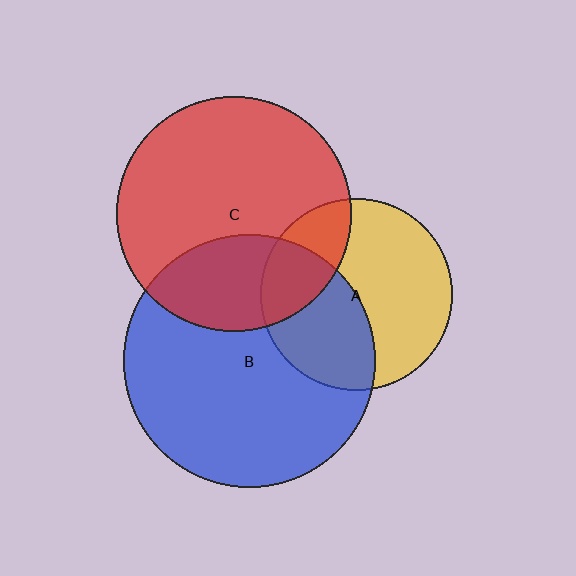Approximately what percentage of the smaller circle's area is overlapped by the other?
Approximately 25%.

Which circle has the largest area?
Circle B (blue).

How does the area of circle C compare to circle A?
Approximately 1.5 times.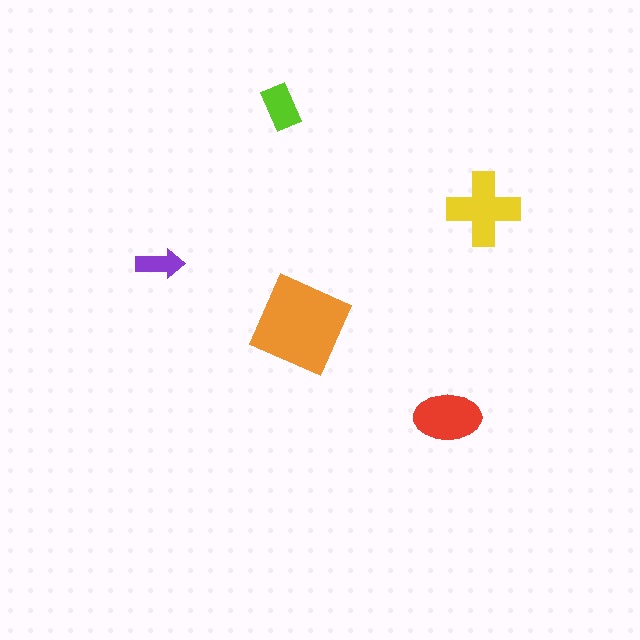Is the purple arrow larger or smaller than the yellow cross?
Smaller.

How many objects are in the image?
There are 5 objects in the image.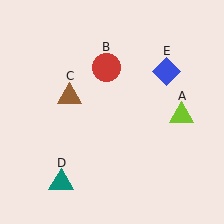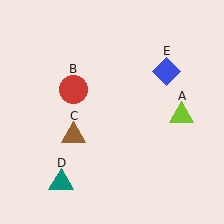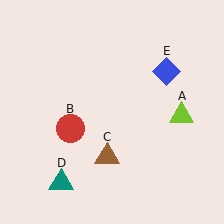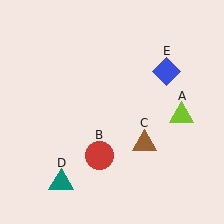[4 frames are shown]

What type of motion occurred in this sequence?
The red circle (object B), brown triangle (object C) rotated counterclockwise around the center of the scene.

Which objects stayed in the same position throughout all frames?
Lime triangle (object A) and teal triangle (object D) and blue diamond (object E) remained stationary.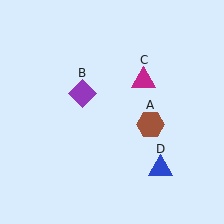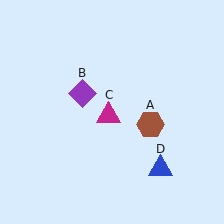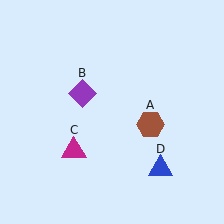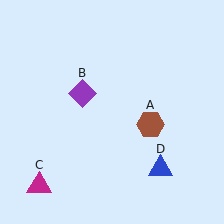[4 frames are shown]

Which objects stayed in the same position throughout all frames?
Brown hexagon (object A) and purple diamond (object B) and blue triangle (object D) remained stationary.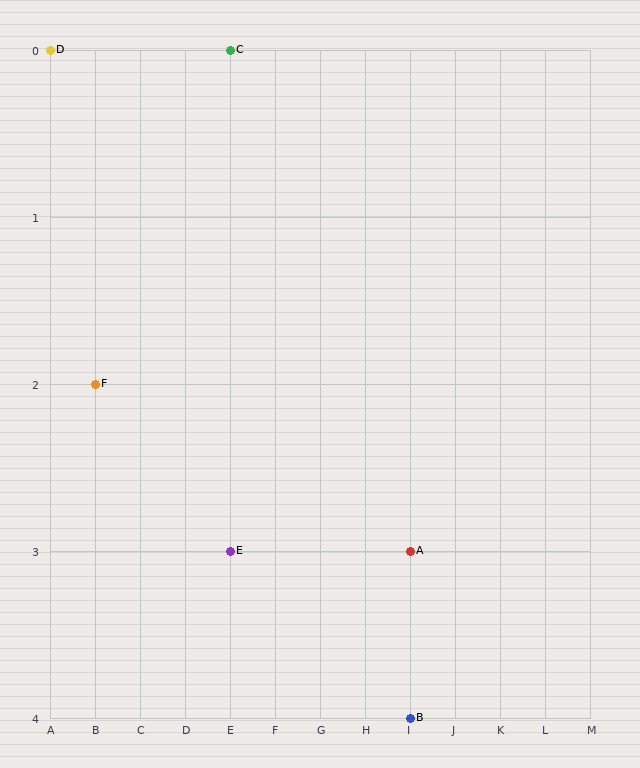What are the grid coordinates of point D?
Point D is at grid coordinates (A, 0).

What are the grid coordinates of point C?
Point C is at grid coordinates (E, 0).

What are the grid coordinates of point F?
Point F is at grid coordinates (B, 2).